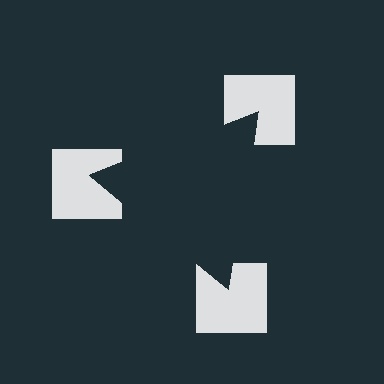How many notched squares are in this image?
There are 3 — one at each vertex of the illusory triangle.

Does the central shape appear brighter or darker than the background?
It typically appears slightly darker than the background, even though no actual brightness change is drawn.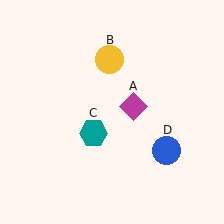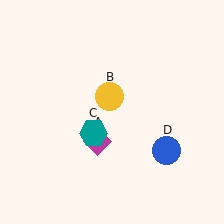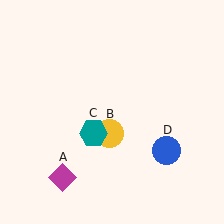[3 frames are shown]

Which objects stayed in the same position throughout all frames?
Teal hexagon (object C) and blue circle (object D) remained stationary.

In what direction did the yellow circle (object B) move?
The yellow circle (object B) moved down.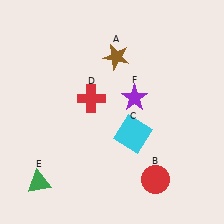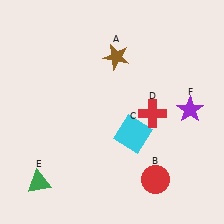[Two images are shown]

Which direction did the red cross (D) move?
The red cross (D) moved right.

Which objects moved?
The objects that moved are: the red cross (D), the purple star (F).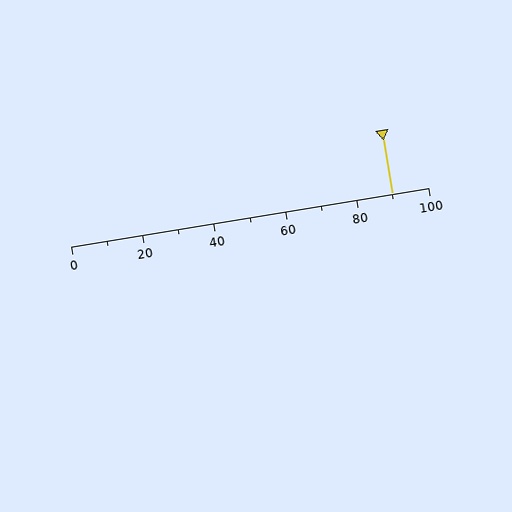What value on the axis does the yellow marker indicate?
The marker indicates approximately 90.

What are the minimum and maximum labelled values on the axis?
The axis runs from 0 to 100.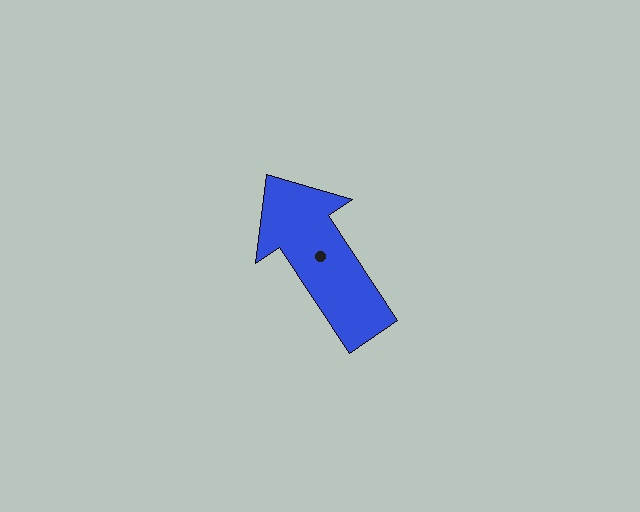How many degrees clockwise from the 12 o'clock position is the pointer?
Approximately 327 degrees.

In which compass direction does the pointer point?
Northwest.